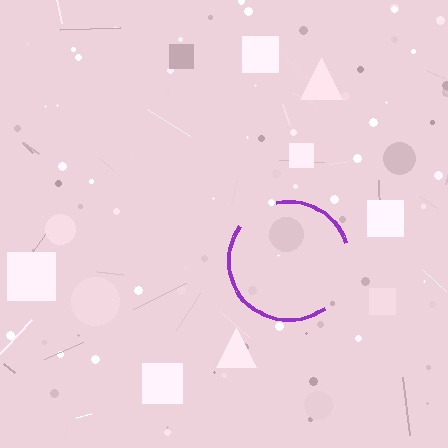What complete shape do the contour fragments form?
The contour fragments form a circle.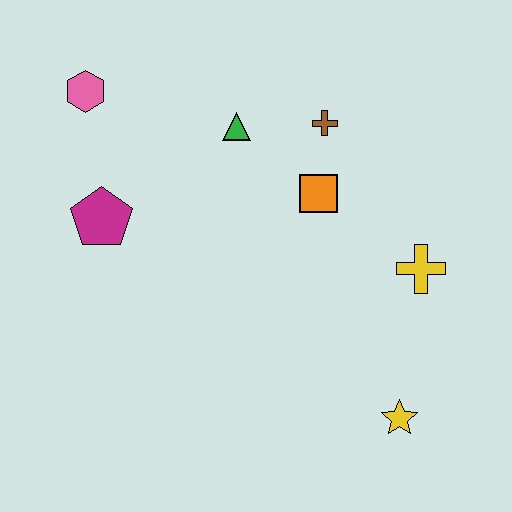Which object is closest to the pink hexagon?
The magenta pentagon is closest to the pink hexagon.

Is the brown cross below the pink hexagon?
Yes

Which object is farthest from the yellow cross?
The pink hexagon is farthest from the yellow cross.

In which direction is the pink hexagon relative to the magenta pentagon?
The pink hexagon is above the magenta pentagon.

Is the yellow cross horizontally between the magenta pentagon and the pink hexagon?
No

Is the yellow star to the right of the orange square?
Yes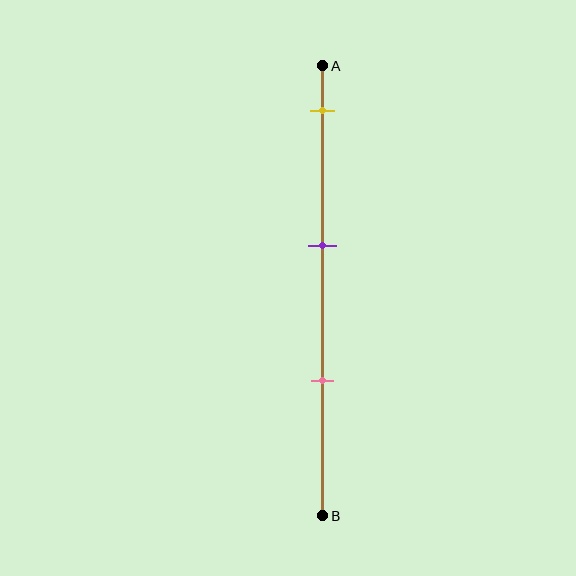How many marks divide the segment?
There are 3 marks dividing the segment.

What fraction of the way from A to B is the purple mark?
The purple mark is approximately 40% (0.4) of the way from A to B.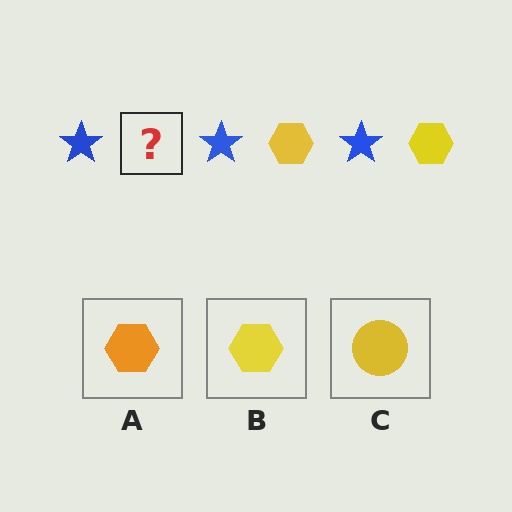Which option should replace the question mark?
Option B.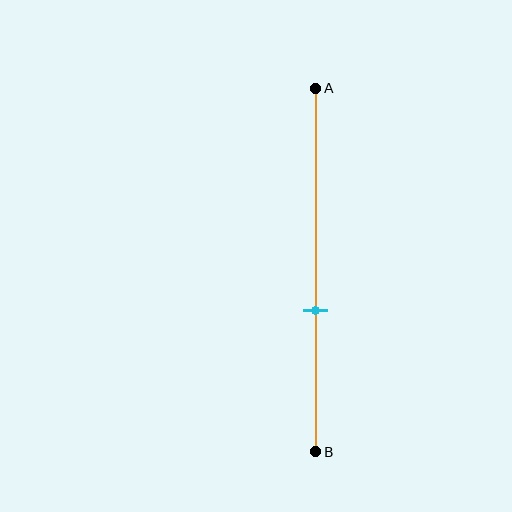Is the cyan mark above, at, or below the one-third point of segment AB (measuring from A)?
The cyan mark is below the one-third point of segment AB.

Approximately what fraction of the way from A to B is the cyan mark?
The cyan mark is approximately 60% of the way from A to B.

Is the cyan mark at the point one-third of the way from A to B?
No, the mark is at about 60% from A, not at the 33% one-third point.